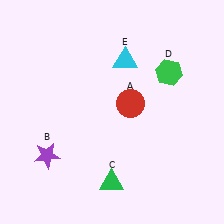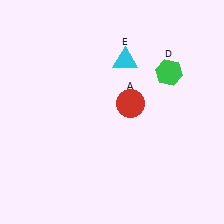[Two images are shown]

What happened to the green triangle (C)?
The green triangle (C) was removed in Image 2. It was in the bottom-left area of Image 1.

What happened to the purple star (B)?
The purple star (B) was removed in Image 2. It was in the bottom-left area of Image 1.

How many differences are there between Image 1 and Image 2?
There are 2 differences between the two images.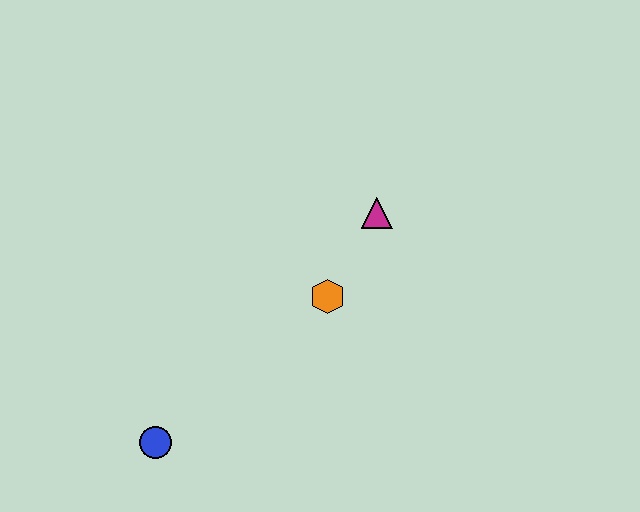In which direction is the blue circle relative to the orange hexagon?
The blue circle is to the left of the orange hexagon.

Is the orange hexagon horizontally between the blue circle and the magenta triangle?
Yes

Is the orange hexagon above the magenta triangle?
No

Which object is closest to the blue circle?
The orange hexagon is closest to the blue circle.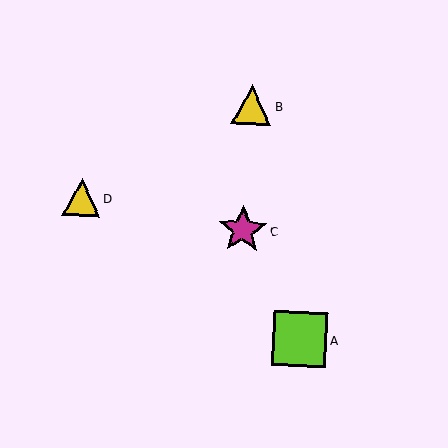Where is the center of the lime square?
The center of the lime square is at (300, 339).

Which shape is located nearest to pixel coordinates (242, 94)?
The yellow triangle (labeled B) at (252, 105) is nearest to that location.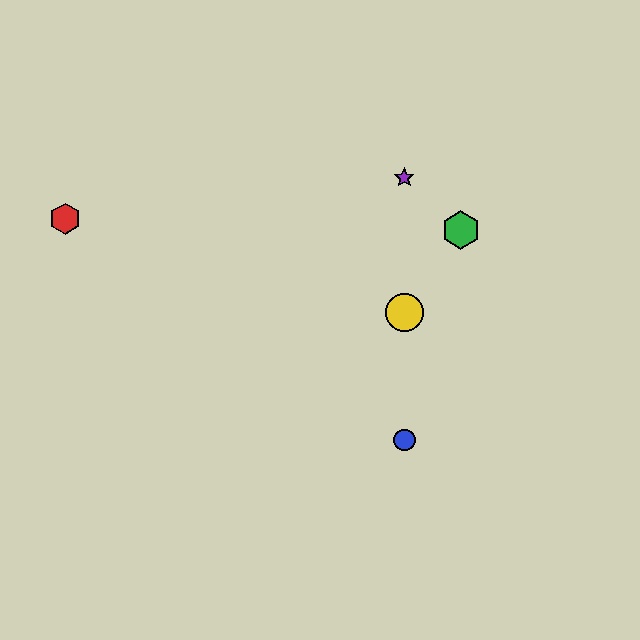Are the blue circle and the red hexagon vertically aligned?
No, the blue circle is at x≈404 and the red hexagon is at x≈65.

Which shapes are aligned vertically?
The blue circle, the yellow circle, the purple star are aligned vertically.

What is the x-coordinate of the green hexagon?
The green hexagon is at x≈461.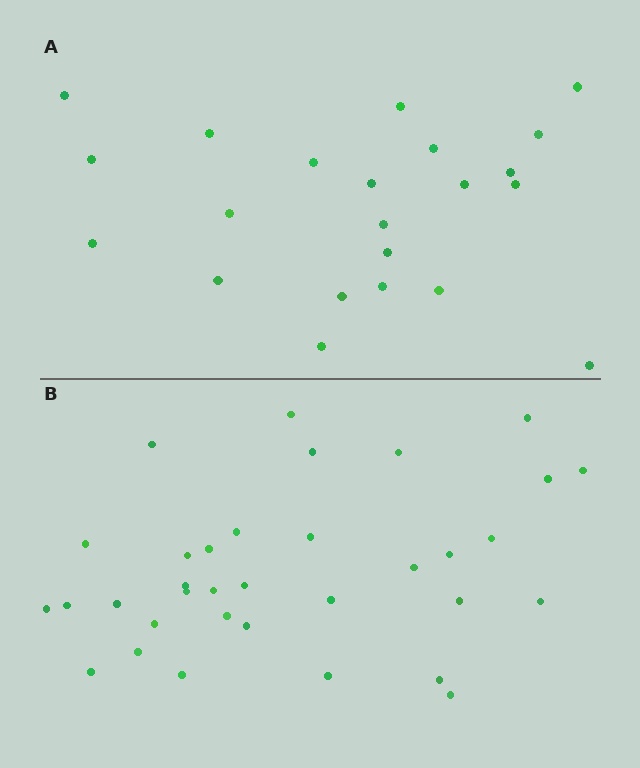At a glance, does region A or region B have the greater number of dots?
Region B (the bottom region) has more dots.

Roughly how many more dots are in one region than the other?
Region B has roughly 12 or so more dots than region A.